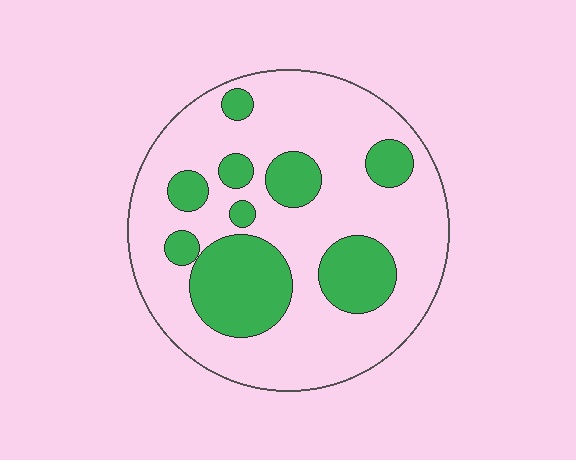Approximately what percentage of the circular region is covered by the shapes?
Approximately 30%.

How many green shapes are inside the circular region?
9.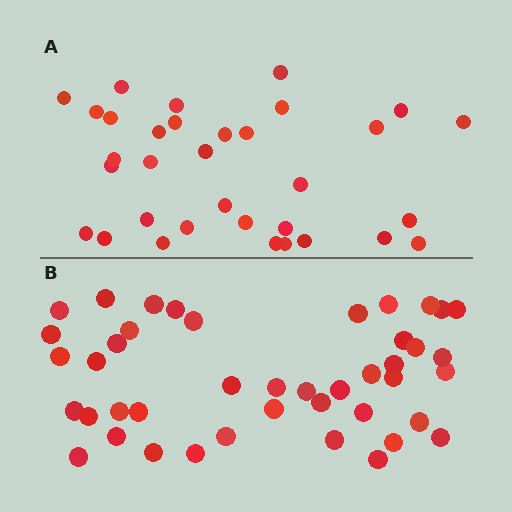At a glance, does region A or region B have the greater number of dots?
Region B (the bottom region) has more dots.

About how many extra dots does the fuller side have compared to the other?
Region B has roughly 10 or so more dots than region A.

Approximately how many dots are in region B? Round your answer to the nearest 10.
About 40 dots. (The exact count is 43, which rounds to 40.)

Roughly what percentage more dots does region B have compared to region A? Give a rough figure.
About 30% more.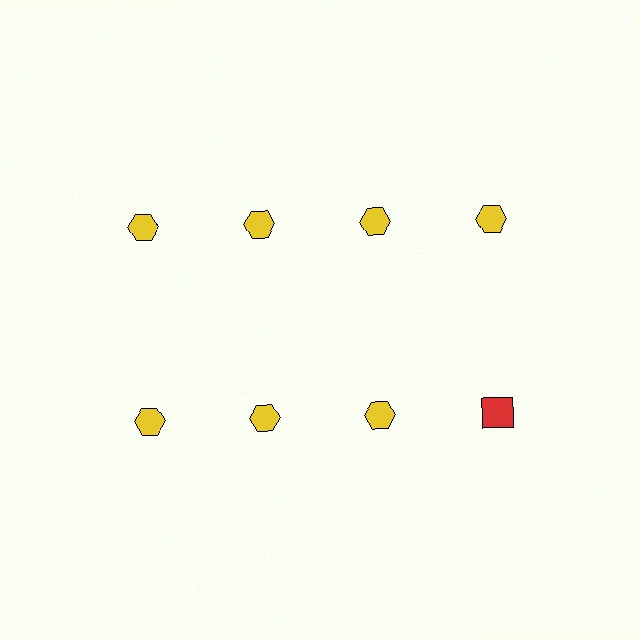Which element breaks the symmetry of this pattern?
The red square in the second row, second from right column breaks the symmetry. All other shapes are yellow hexagons.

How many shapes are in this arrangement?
There are 8 shapes arranged in a grid pattern.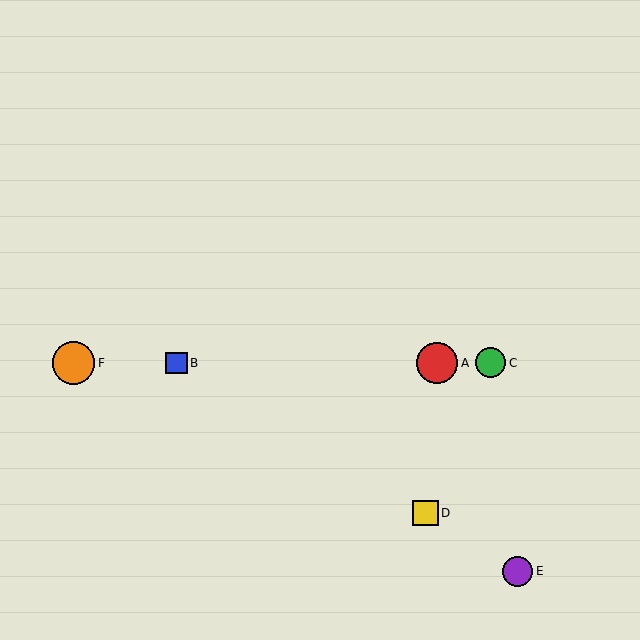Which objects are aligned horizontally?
Objects A, B, C, F are aligned horizontally.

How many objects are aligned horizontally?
4 objects (A, B, C, F) are aligned horizontally.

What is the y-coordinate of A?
Object A is at y≈363.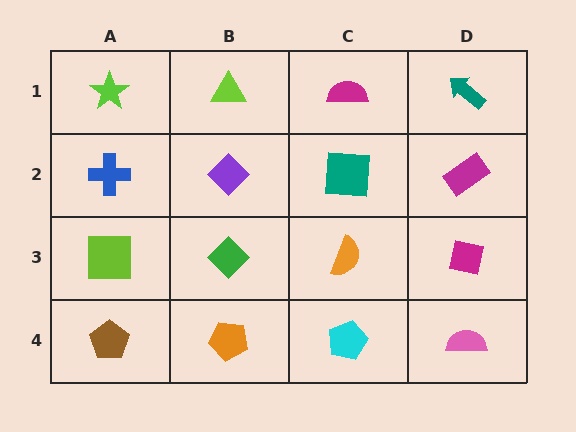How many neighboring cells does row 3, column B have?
4.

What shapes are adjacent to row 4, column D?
A magenta square (row 3, column D), a cyan pentagon (row 4, column C).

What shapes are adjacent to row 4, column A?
A lime square (row 3, column A), an orange pentagon (row 4, column B).